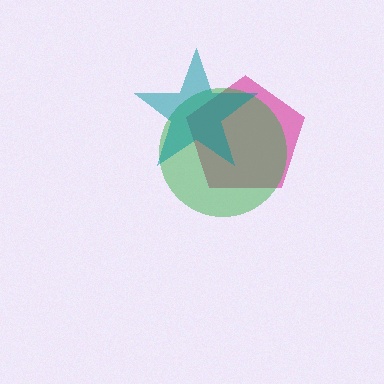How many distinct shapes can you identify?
There are 3 distinct shapes: a magenta pentagon, a green circle, a teal star.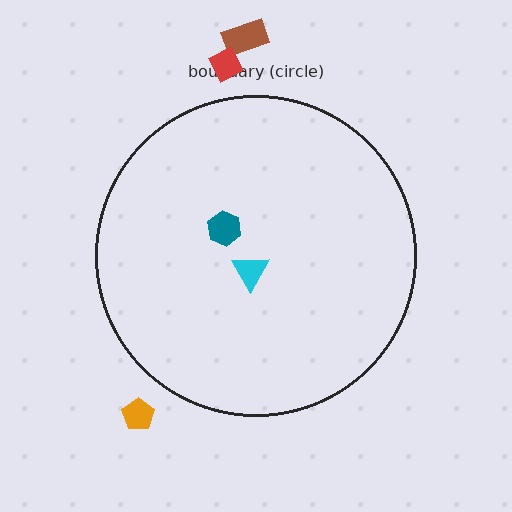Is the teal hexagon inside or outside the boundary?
Inside.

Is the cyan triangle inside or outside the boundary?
Inside.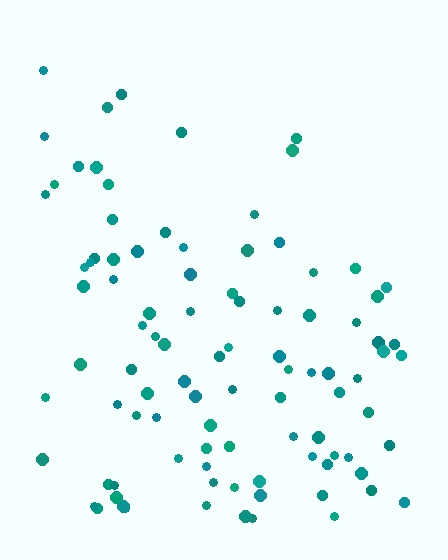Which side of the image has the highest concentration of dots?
The bottom.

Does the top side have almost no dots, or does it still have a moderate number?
Still a moderate number, just noticeably fewer than the bottom.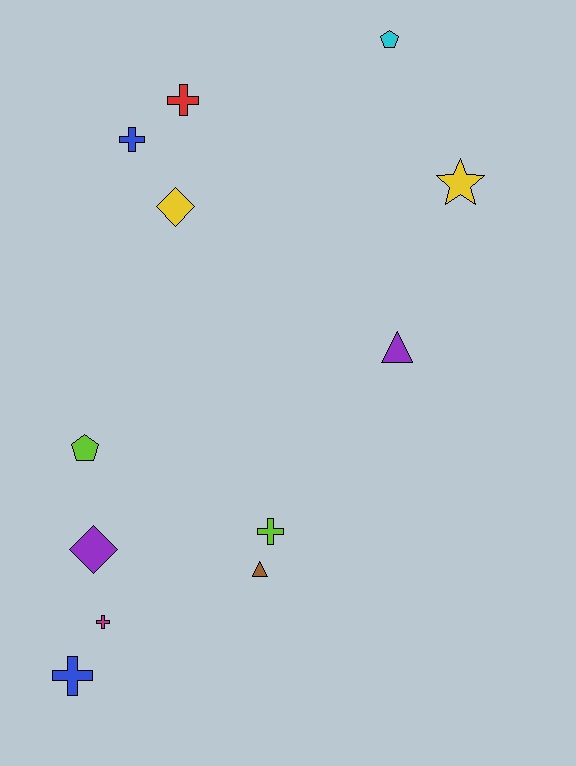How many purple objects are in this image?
There are 2 purple objects.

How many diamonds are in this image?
There are 2 diamonds.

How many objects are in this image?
There are 12 objects.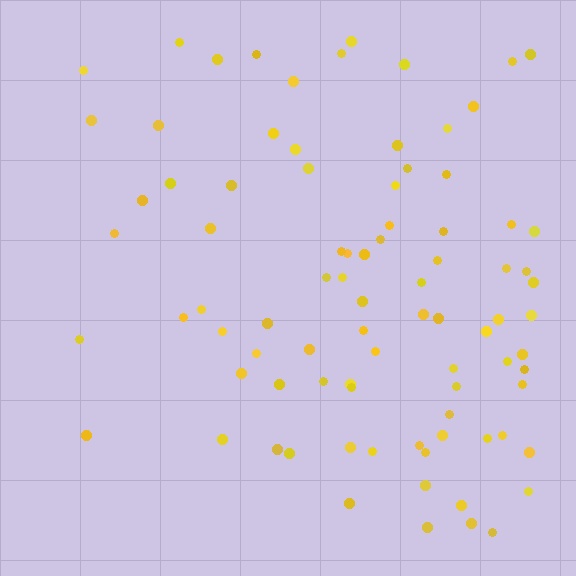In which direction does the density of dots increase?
From left to right, with the right side densest.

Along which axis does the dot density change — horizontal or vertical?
Horizontal.